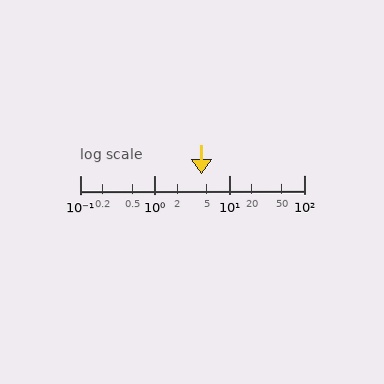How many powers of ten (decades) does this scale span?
The scale spans 3 decades, from 0.1 to 100.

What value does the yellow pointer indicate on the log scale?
The pointer indicates approximately 4.2.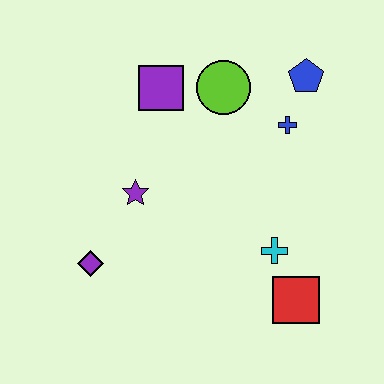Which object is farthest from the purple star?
The blue pentagon is farthest from the purple star.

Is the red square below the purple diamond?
Yes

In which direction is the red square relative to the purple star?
The red square is to the right of the purple star.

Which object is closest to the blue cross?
The blue pentagon is closest to the blue cross.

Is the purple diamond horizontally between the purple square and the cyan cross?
No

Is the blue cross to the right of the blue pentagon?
No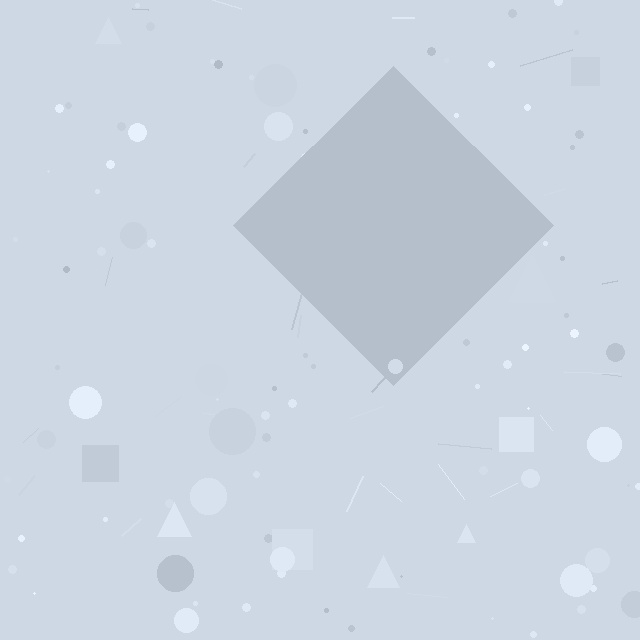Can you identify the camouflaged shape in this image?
The camouflaged shape is a diamond.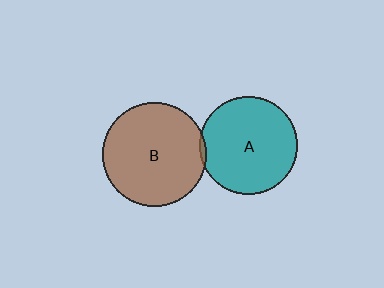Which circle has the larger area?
Circle B (brown).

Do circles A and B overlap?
Yes.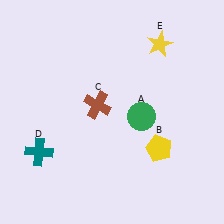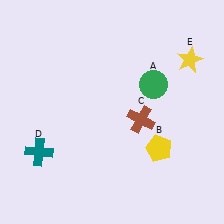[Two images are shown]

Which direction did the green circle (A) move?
The green circle (A) moved up.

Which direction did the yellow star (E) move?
The yellow star (E) moved right.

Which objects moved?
The objects that moved are: the green circle (A), the brown cross (C), the yellow star (E).